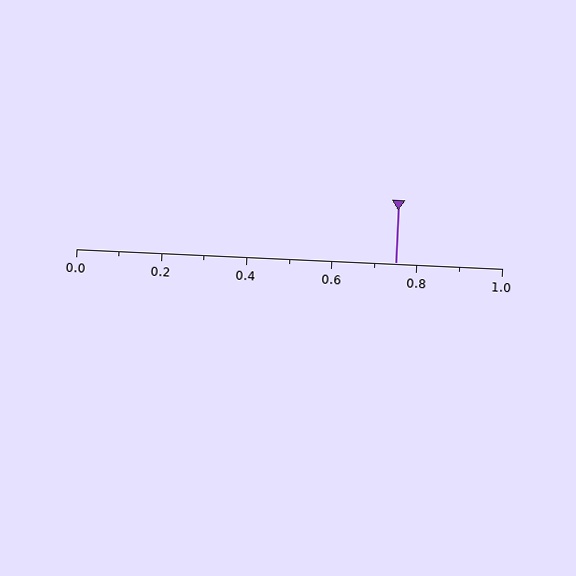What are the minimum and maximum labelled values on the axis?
The axis runs from 0.0 to 1.0.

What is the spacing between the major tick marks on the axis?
The major ticks are spaced 0.2 apart.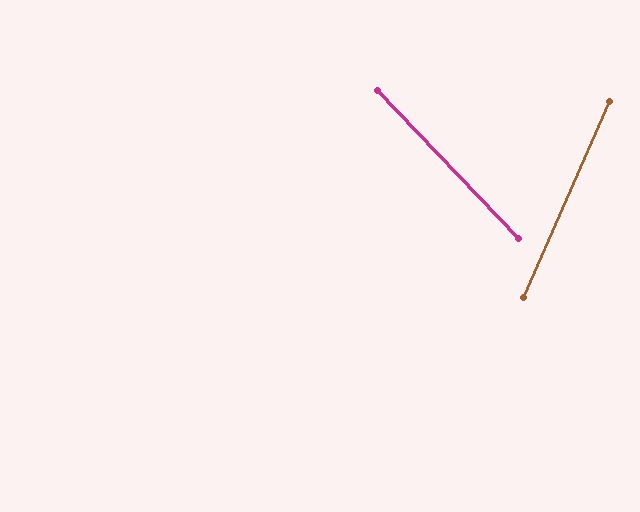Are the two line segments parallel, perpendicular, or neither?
Neither parallel nor perpendicular — they differ by about 67°.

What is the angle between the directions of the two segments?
Approximately 67 degrees.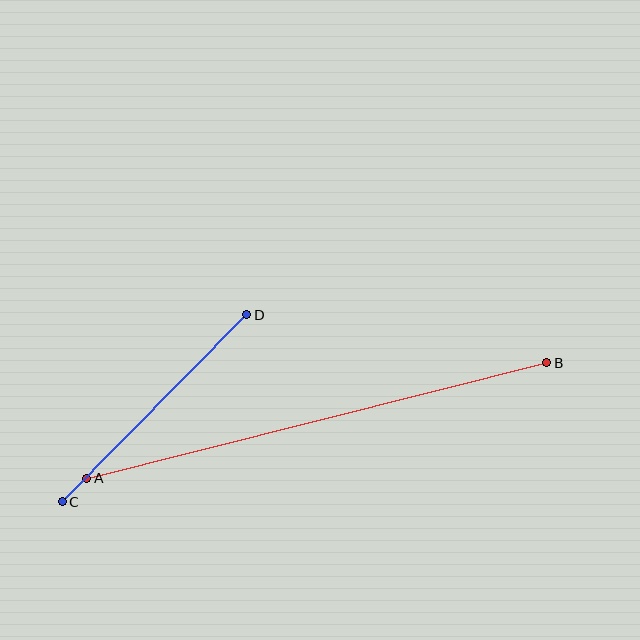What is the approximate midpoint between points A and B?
The midpoint is at approximately (317, 420) pixels.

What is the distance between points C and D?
The distance is approximately 262 pixels.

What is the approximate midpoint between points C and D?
The midpoint is at approximately (155, 408) pixels.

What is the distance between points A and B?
The distance is approximately 474 pixels.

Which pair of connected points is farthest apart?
Points A and B are farthest apart.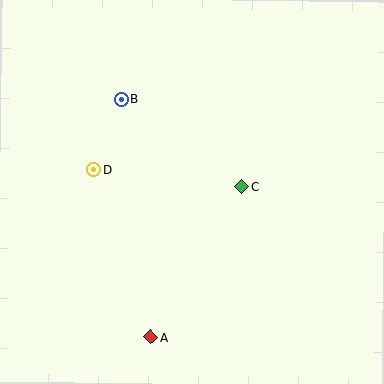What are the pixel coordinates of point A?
Point A is at (151, 337).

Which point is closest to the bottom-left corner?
Point A is closest to the bottom-left corner.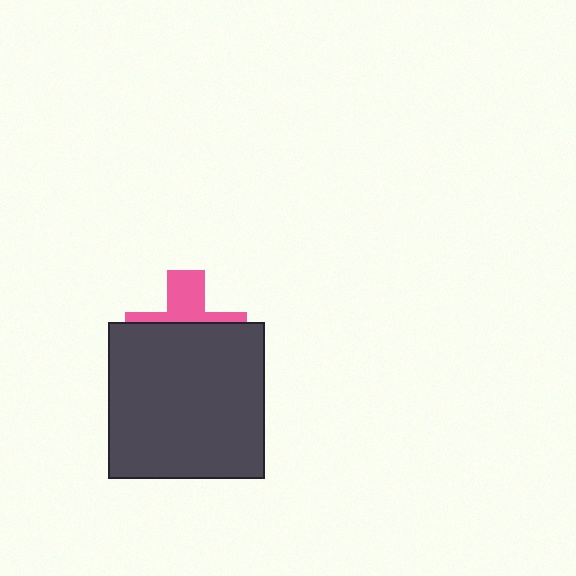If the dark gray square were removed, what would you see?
You would see the complete pink cross.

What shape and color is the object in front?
The object in front is a dark gray square.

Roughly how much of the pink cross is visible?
A small part of it is visible (roughly 36%).